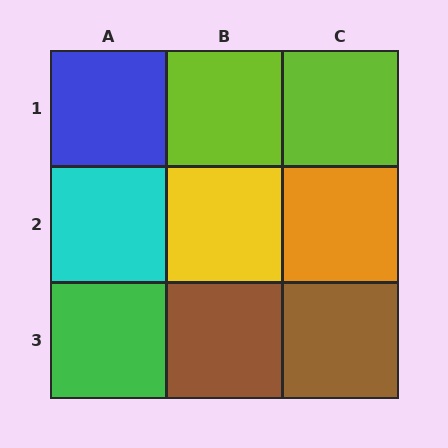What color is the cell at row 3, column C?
Brown.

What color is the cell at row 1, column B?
Lime.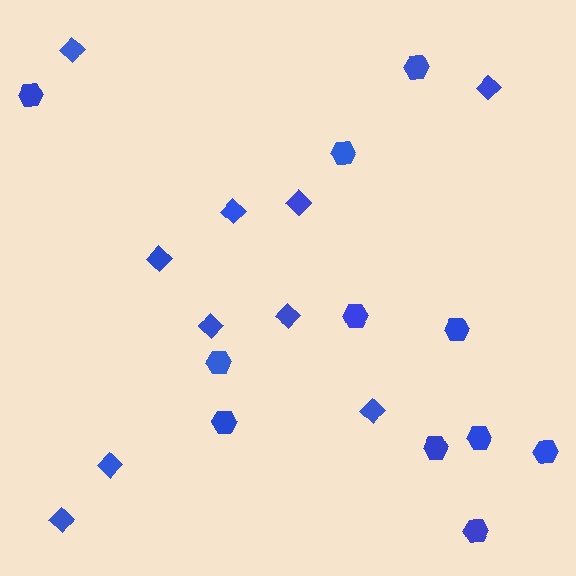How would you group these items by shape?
There are 2 groups: one group of diamonds (10) and one group of hexagons (11).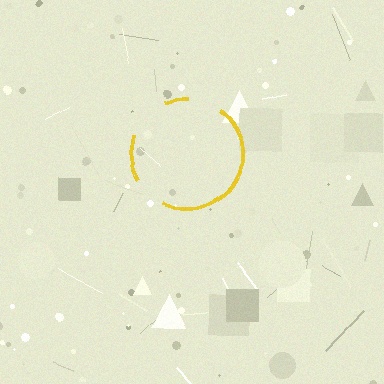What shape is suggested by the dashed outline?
The dashed outline suggests a circle.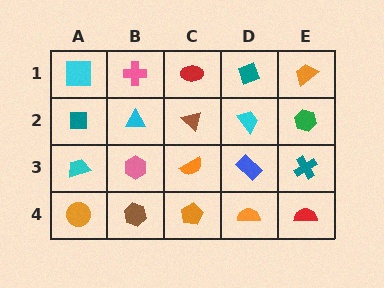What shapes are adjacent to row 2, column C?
A red ellipse (row 1, column C), an orange semicircle (row 3, column C), a cyan triangle (row 2, column B), a cyan trapezoid (row 2, column D).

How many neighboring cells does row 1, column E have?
2.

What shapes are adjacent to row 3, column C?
A brown triangle (row 2, column C), an orange pentagon (row 4, column C), a pink hexagon (row 3, column B), a blue rectangle (row 3, column D).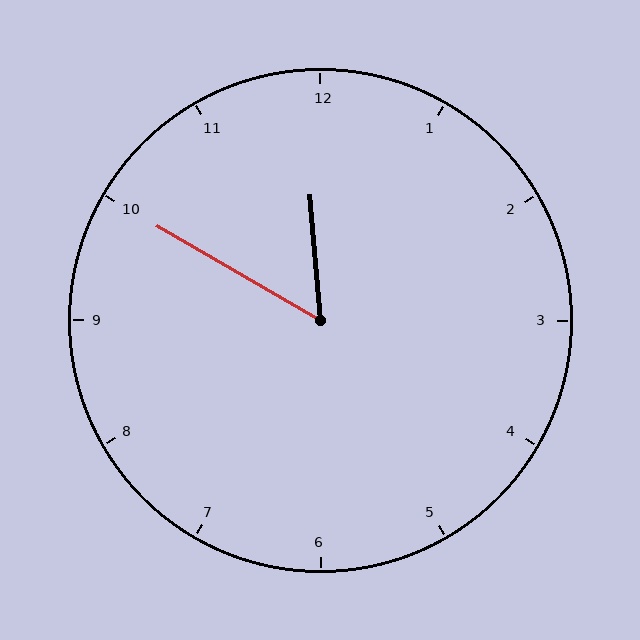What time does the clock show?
11:50.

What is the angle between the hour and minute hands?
Approximately 55 degrees.